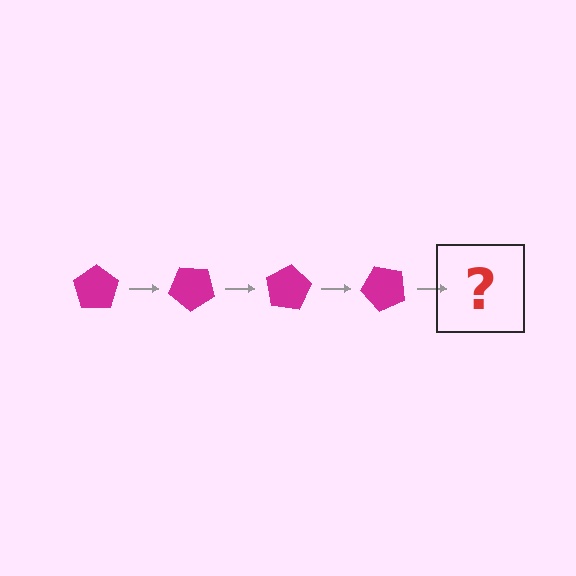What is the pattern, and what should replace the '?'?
The pattern is that the pentagon rotates 40 degrees each step. The '?' should be a magenta pentagon rotated 160 degrees.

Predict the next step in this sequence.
The next step is a magenta pentagon rotated 160 degrees.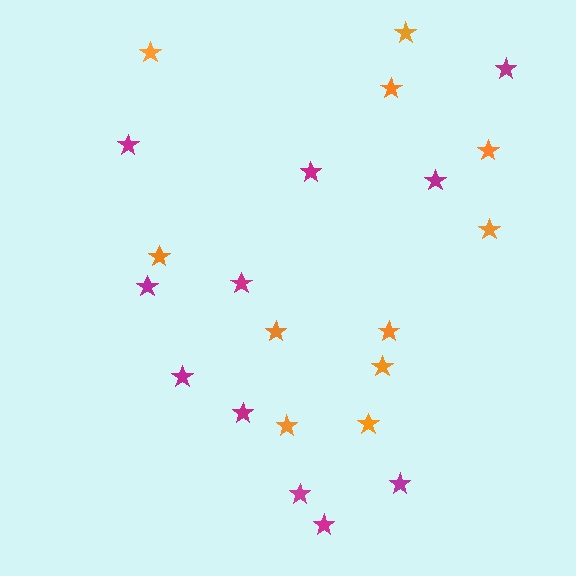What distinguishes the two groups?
There are 2 groups: one group of magenta stars (11) and one group of orange stars (11).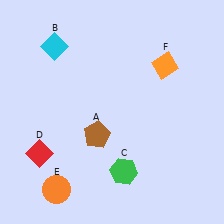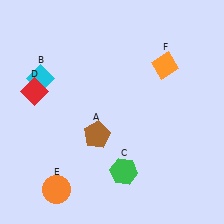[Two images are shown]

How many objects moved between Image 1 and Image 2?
2 objects moved between the two images.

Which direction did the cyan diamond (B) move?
The cyan diamond (B) moved down.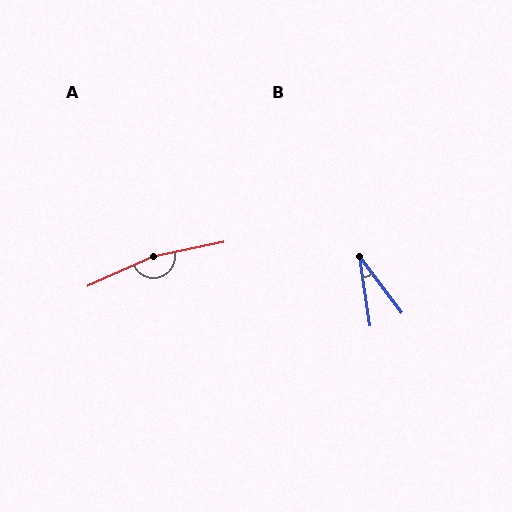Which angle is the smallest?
B, at approximately 28 degrees.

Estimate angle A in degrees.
Approximately 167 degrees.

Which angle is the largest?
A, at approximately 167 degrees.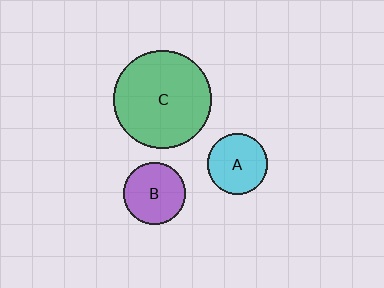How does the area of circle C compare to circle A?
Approximately 2.6 times.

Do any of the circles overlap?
No, none of the circles overlap.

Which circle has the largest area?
Circle C (green).